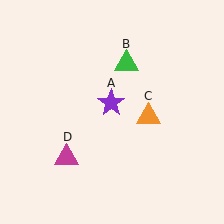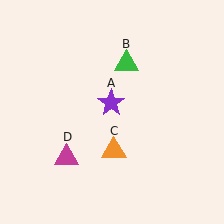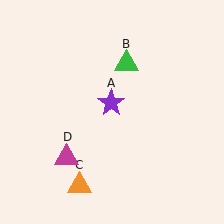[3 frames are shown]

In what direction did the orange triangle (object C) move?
The orange triangle (object C) moved down and to the left.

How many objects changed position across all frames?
1 object changed position: orange triangle (object C).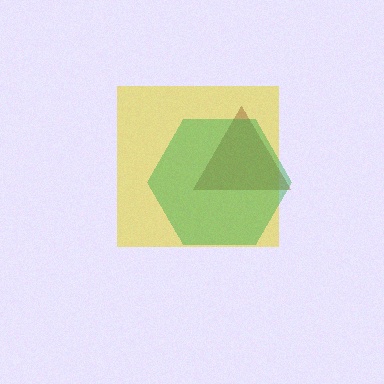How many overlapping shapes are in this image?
There are 3 overlapping shapes in the image.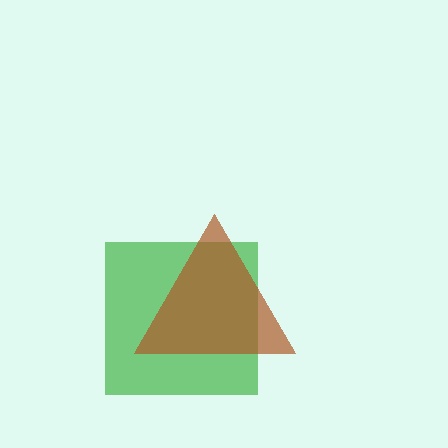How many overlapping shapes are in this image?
There are 2 overlapping shapes in the image.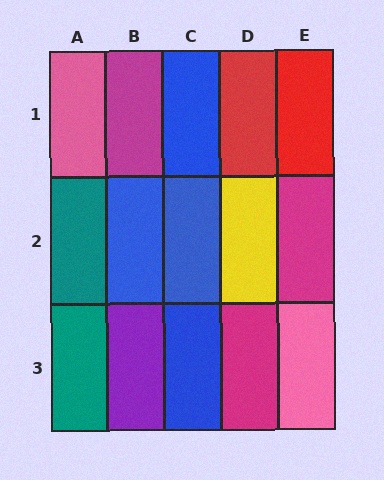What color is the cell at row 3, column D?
Magenta.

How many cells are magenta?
3 cells are magenta.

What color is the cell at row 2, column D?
Yellow.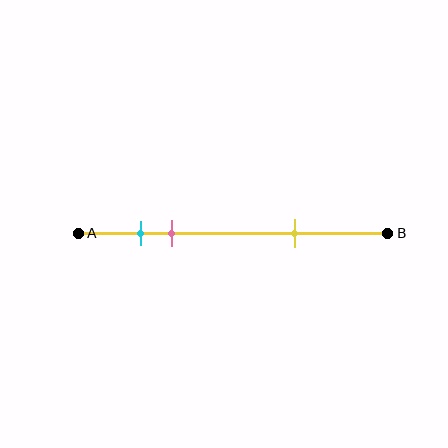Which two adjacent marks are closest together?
The cyan and pink marks are the closest adjacent pair.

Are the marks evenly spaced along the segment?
No, the marks are not evenly spaced.